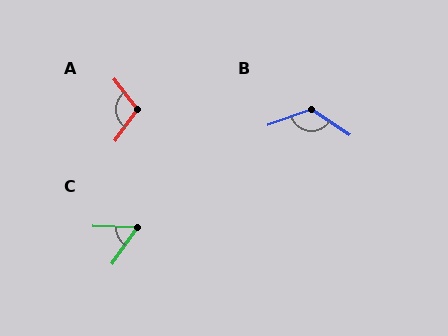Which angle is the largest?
B, at approximately 127 degrees.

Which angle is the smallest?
C, at approximately 56 degrees.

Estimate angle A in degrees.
Approximately 107 degrees.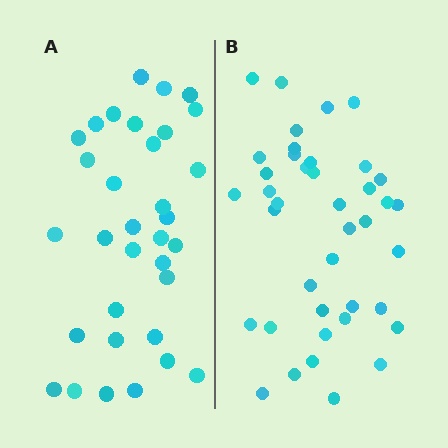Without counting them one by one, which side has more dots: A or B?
Region B (the right region) has more dots.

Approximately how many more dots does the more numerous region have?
Region B has roughly 8 or so more dots than region A.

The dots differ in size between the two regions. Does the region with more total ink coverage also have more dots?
No. Region A has more total ink coverage because its dots are larger, but region B actually contains more individual dots. Total area can be misleading — the number of items is what matters here.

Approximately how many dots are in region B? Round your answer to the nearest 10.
About 40 dots.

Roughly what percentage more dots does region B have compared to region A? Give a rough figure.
About 20% more.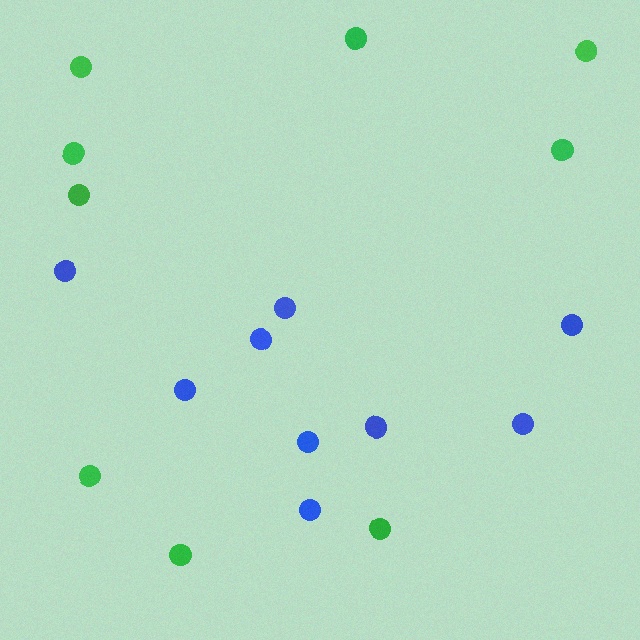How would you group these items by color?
There are 2 groups: one group of green circles (9) and one group of blue circles (9).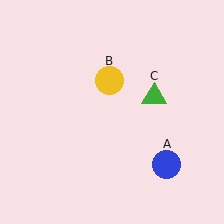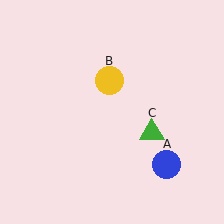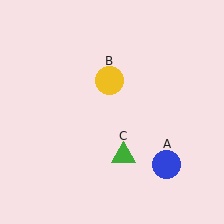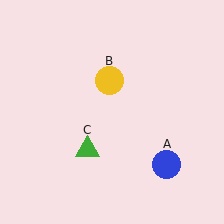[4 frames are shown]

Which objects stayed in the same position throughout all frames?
Blue circle (object A) and yellow circle (object B) remained stationary.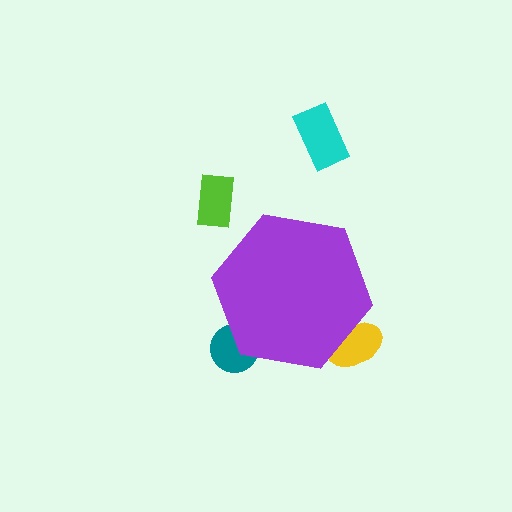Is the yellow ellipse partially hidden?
Yes, the yellow ellipse is partially hidden behind the purple hexagon.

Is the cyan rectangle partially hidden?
No, the cyan rectangle is fully visible.